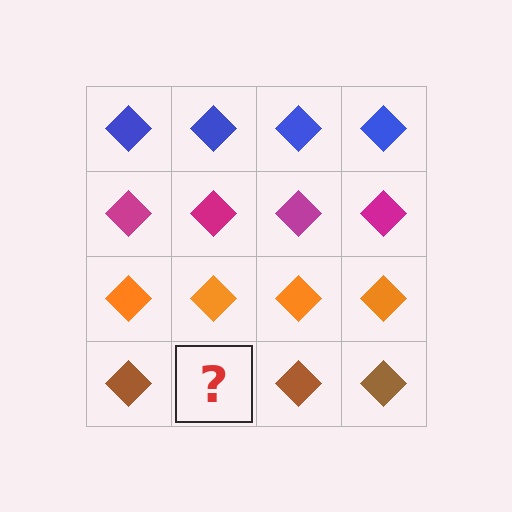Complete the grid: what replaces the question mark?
The question mark should be replaced with a brown diamond.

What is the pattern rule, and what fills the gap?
The rule is that each row has a consistent color. The gap should be filled with a brown diamond.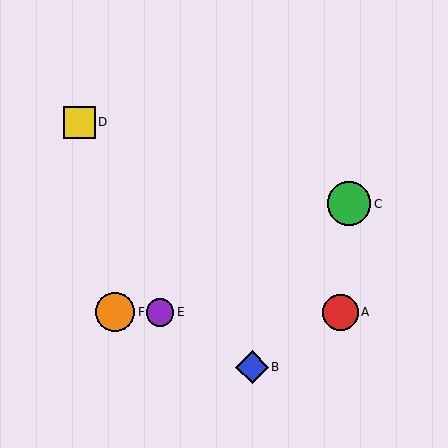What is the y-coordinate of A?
Object A is at y≈312.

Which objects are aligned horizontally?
Objects A, E, F are aligned horizontally.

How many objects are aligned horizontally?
3 objects (A, E, F) are aligned horizontally.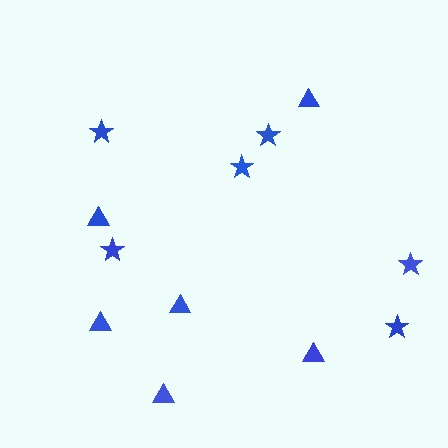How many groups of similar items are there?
There are 2 groups: one group of triangles (6) and one group of stars (6).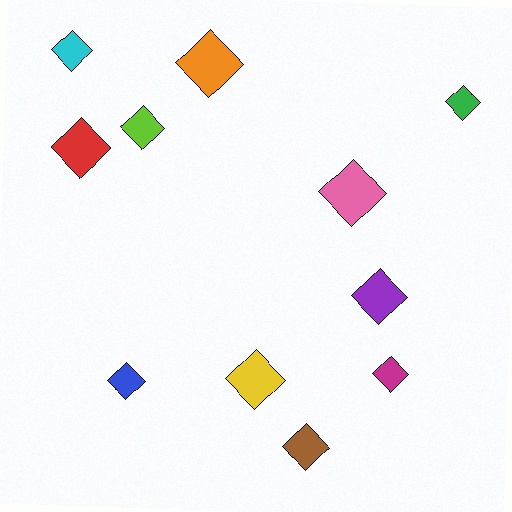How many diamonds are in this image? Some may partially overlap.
There are 11 diamonds.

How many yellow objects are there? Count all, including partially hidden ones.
There is 1 yellow object.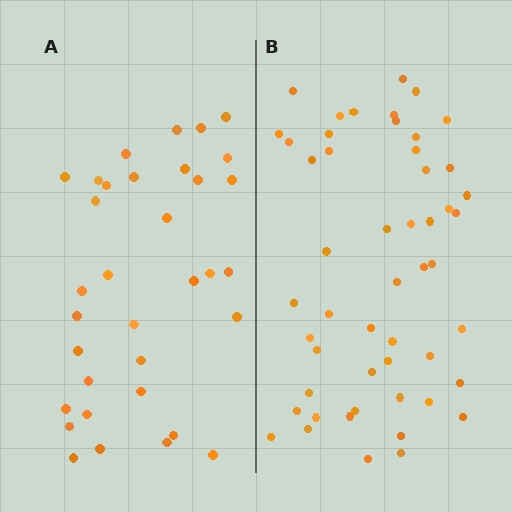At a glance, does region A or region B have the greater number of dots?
Region B (the right region) has more dots.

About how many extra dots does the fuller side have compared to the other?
Region B has approximately 15 more dots than region A.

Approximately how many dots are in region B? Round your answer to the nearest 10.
About 50 dots. (The exact count is 51, which rounds to 50.)